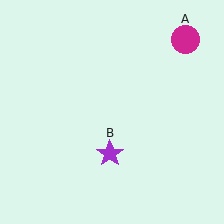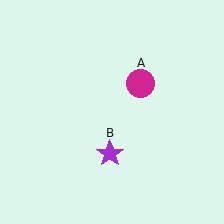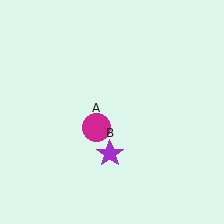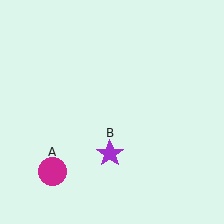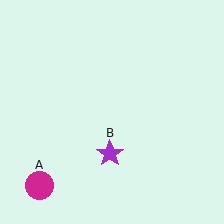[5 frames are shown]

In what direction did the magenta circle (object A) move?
The magenta circle (object A) moved down and to the left.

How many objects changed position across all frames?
1 object changed position: magenta circle (object A).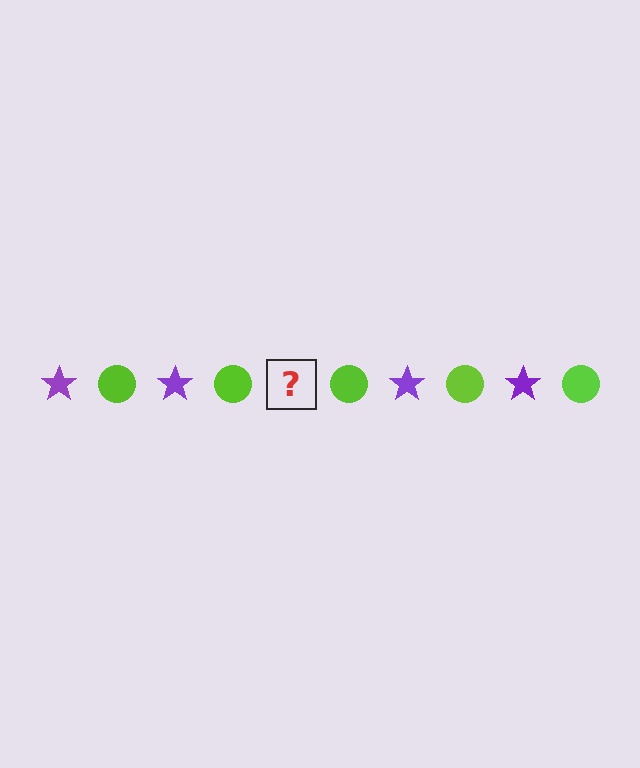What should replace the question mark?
The question mark should be replaced with a purple star.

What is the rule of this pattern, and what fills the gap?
The rule is that the pattern alternates between purple star and lime circle. The gap should be filled with a purple star.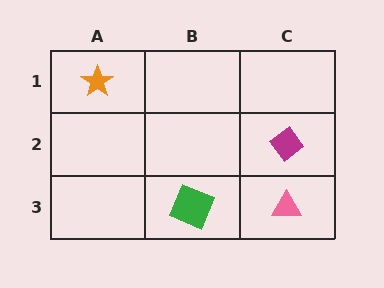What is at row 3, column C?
A pink triangle.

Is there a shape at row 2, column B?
No, that cell is empty.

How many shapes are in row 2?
1 shape.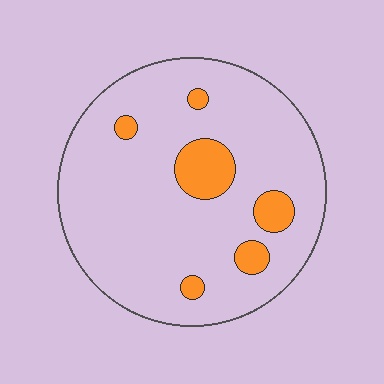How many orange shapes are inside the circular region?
6.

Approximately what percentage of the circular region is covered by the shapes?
Approximately 10%.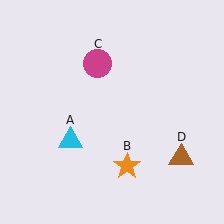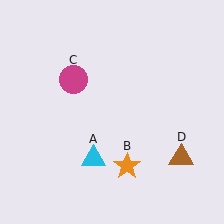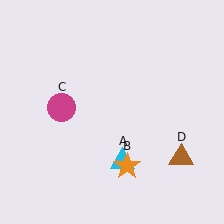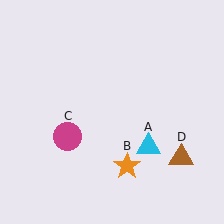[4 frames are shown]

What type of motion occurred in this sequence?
The cyan triangle (object A), magenta circle (object C) rotated counterclockwise around the center of the scene.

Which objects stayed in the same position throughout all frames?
Orange star (object B) and brown triangle (object D) remained stationary.